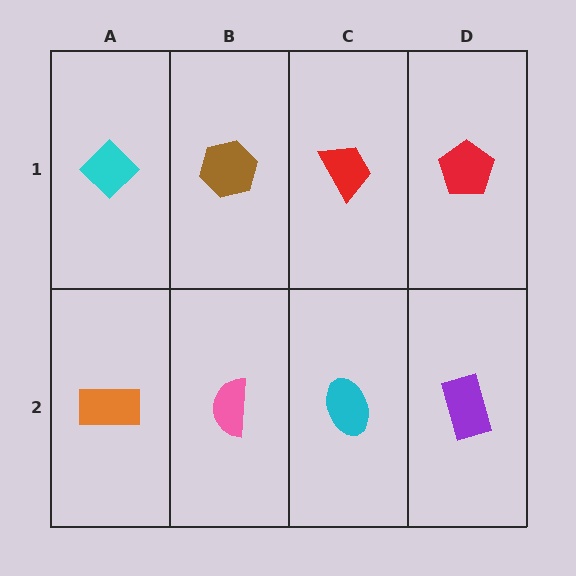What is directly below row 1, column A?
An orange rectangle.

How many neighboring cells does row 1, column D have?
2.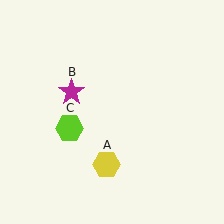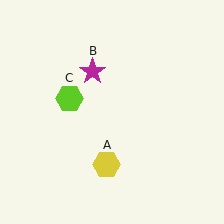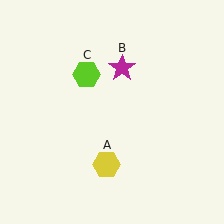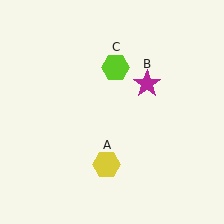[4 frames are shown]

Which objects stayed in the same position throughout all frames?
Yellow hexagon (object A) remained stationary.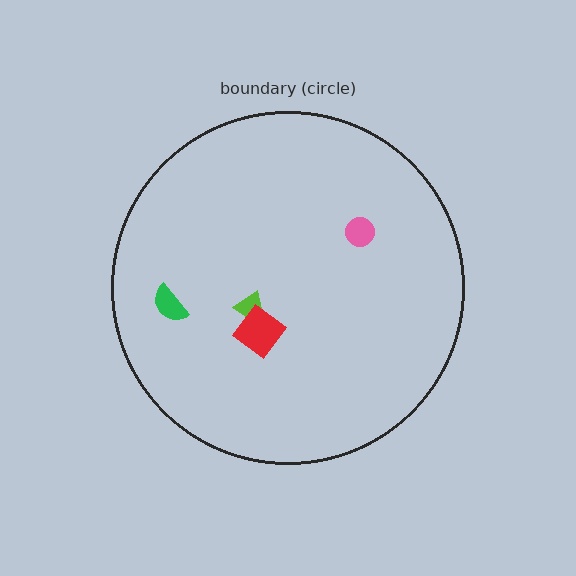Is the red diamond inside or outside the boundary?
Inside.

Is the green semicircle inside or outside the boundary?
Inside.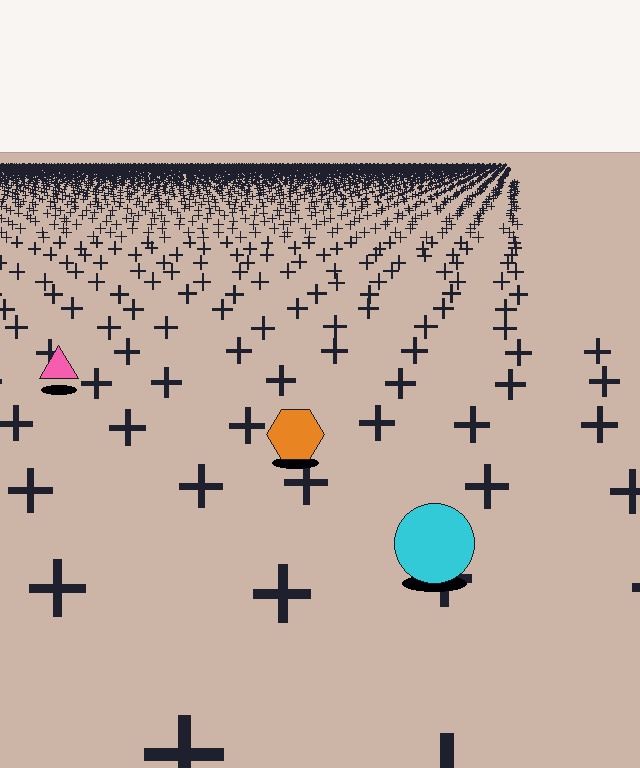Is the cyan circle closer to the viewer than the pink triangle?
Yes. The cyan circle is closer — you can tell from the texture gradient: the ground texture is coarser near it.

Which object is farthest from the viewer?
The pink triangle is farthest from the viewer. It appears smaller and the ground texture around it is denser.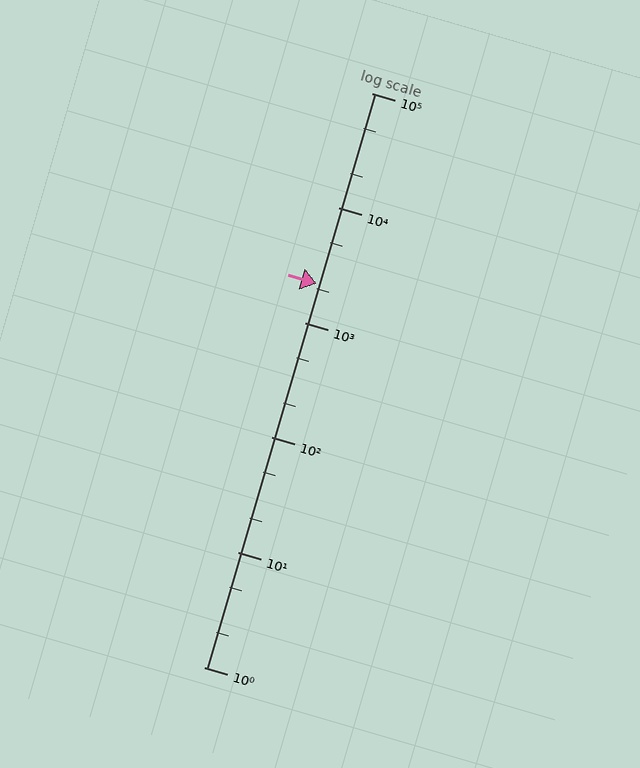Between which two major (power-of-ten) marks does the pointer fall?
The pointer is between 1000 and 10000.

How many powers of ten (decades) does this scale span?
The scale spans 5 decades, from 1 to 100000.